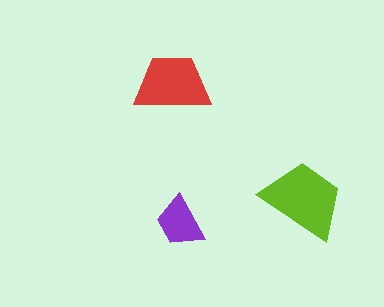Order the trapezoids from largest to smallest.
the lime one, the red one, the purple one.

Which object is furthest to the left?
The red trapezoid is leftmost.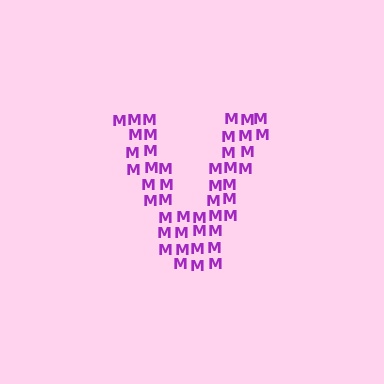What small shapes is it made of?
It is made of small letter M's.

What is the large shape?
The large shape is the letter V.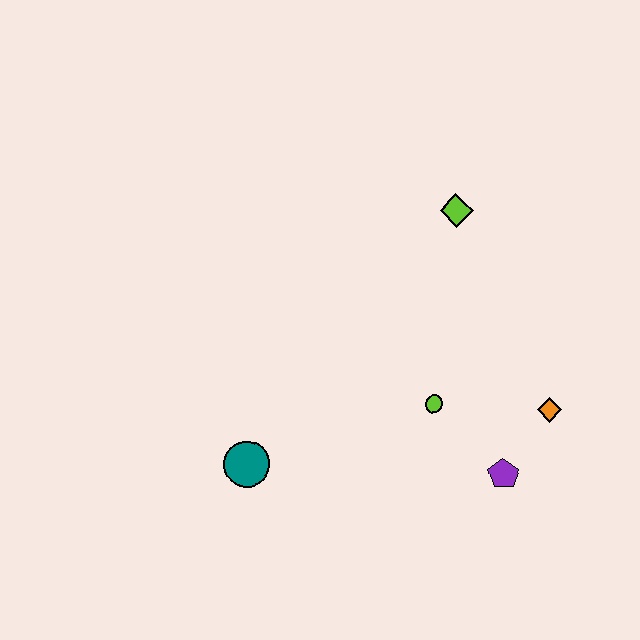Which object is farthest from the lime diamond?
The teal circle is farthest from the lime diamond.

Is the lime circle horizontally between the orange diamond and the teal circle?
Yes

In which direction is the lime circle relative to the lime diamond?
The lime circle is below the lime diamond.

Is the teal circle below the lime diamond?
Yes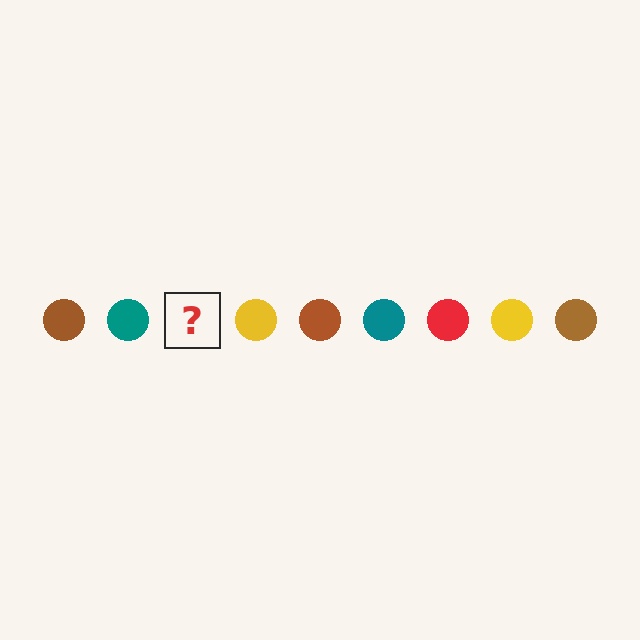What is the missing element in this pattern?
The missing element is a red circle.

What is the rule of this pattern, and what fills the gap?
The rule is that the pattern cycles through brown, teal, red, yellow circles. The gap should be filled with a red circle.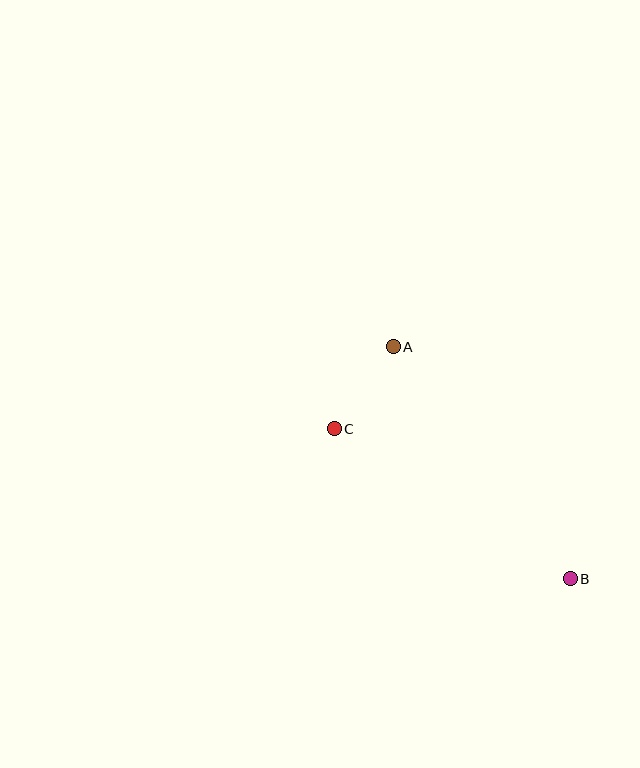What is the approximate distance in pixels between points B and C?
The distance between B and C is approximately 280 pixels.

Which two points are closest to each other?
Points A and C are closest to each other.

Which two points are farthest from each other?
Points A and B are farthest from each other.